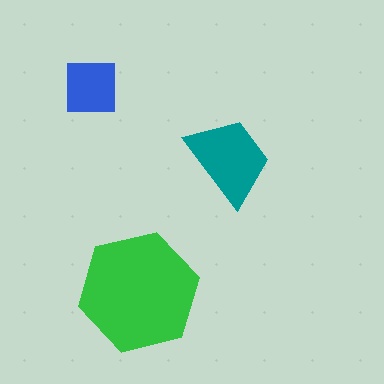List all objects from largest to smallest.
The green hexagon, the teal trapezoid, the blue square.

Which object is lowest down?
The green hexagon is bottommost.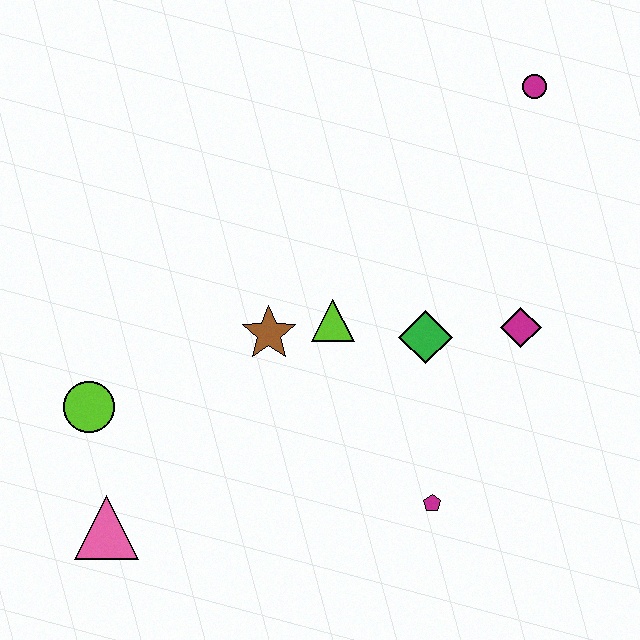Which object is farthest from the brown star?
The magenta circle is farthest from the brown star.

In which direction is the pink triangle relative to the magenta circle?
The pink triangle is below the magenta circle.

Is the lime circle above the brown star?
No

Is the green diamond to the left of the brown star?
No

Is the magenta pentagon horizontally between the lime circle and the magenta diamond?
Yes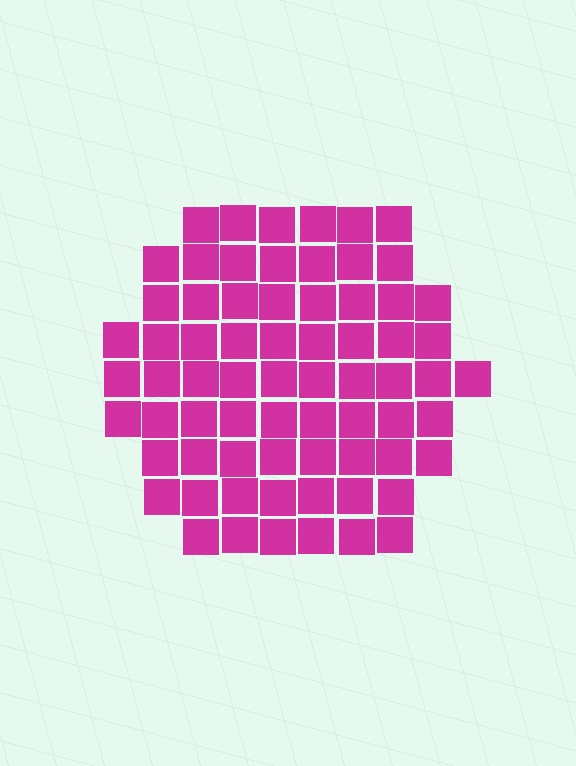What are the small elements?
The small elements are squares.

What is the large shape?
The large shape is a hexagon.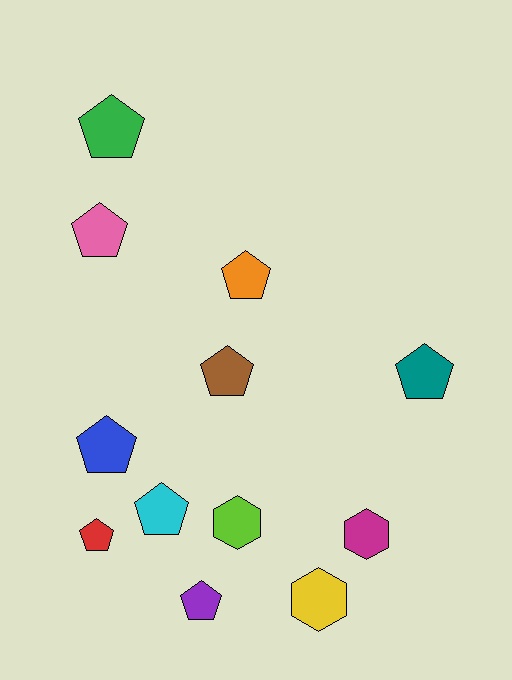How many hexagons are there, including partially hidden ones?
There are 3 hexagons.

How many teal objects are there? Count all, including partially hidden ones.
There is 1 teal object.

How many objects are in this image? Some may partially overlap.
There are 12 objects.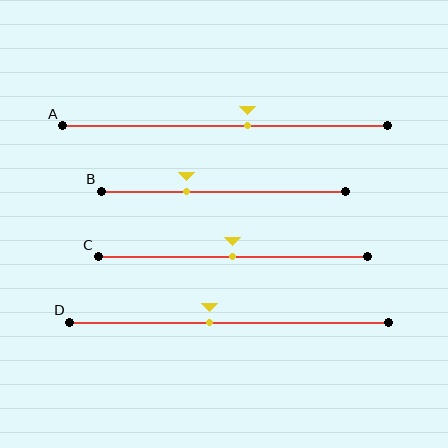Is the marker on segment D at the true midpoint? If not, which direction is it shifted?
No, the marker on segment D is shifted to the left by about 6% of the segment length.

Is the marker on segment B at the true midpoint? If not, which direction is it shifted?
No, the marker on segment B is shifted to the left by about 15% of the segment length.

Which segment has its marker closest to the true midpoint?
Segment C has its marker closest to the true midpoint.